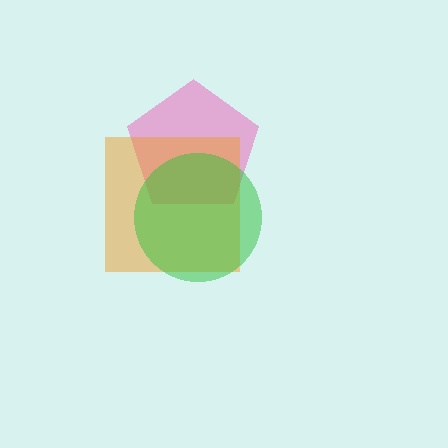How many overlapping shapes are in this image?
There are 3 overlapping shapes in the image.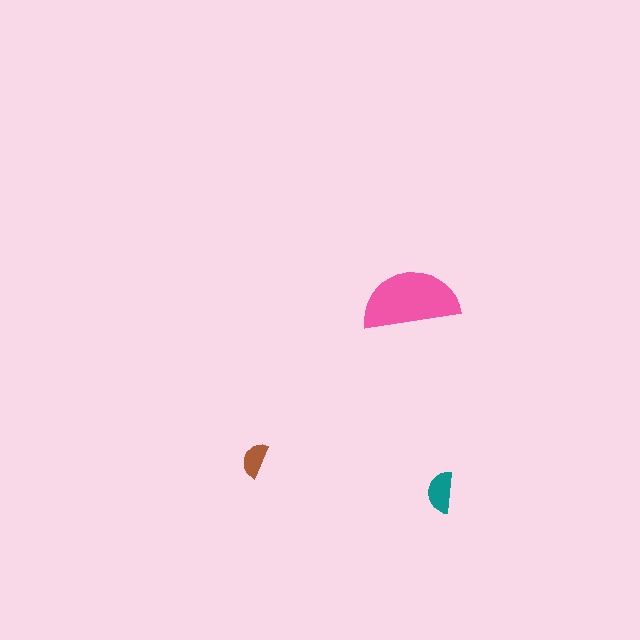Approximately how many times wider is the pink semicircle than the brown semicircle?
About 2.5 times wider.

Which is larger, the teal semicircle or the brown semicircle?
The teal one.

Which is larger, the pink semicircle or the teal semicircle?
The pink one.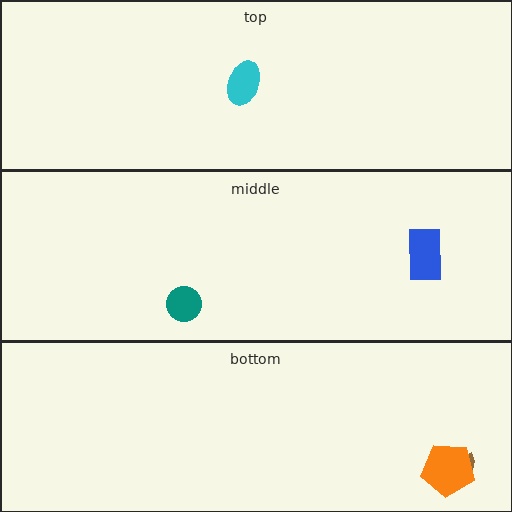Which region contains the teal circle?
The middle region.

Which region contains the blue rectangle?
The middle region.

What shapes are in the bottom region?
The brown semicircle, the orange pentagon.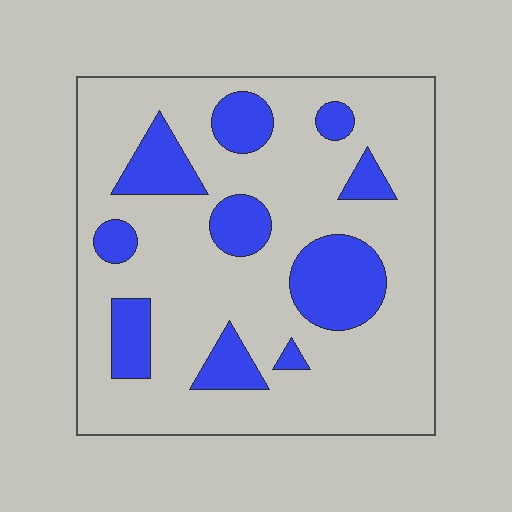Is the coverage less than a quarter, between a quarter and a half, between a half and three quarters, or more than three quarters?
Less than a quarter.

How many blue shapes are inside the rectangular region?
10.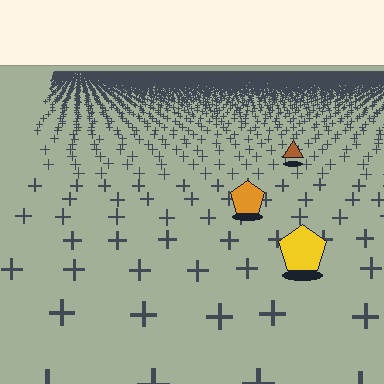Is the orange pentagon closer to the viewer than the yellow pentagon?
No. The yellow pentagon is closer — you can tell from the texture gradient: the ground texture is coarser near it.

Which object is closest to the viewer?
The yellow pentagon is closest. The texture marks near it are larger and more spread out.